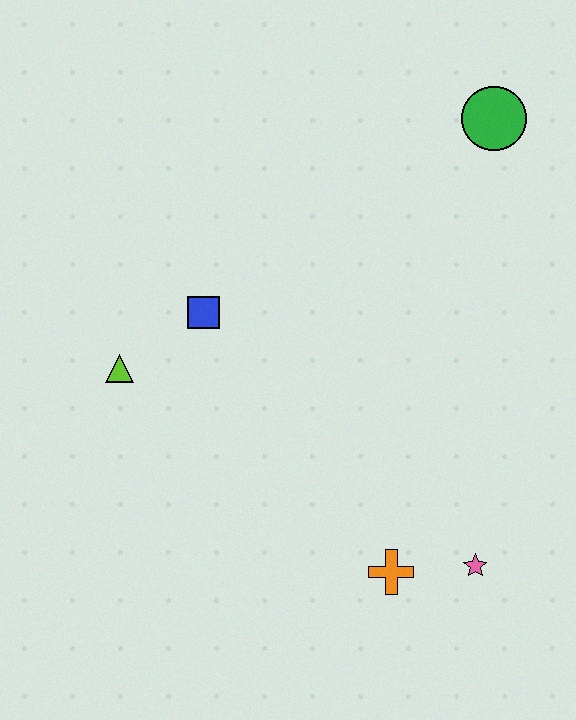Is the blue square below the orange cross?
No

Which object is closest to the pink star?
The orange cross is closest to the pink star.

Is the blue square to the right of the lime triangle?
Yes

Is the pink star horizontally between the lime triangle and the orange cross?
No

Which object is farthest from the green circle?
The orange cross is farthest from the green circle.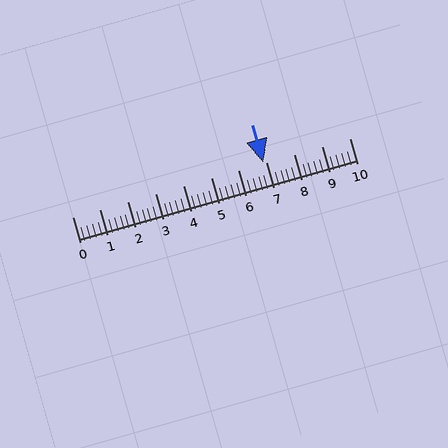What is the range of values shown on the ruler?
The ruler shows values from 0 to 10.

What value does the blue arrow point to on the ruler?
The blue arrow points to approximately 6.9.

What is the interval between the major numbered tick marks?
The major tick marks are spaced 1 units apart.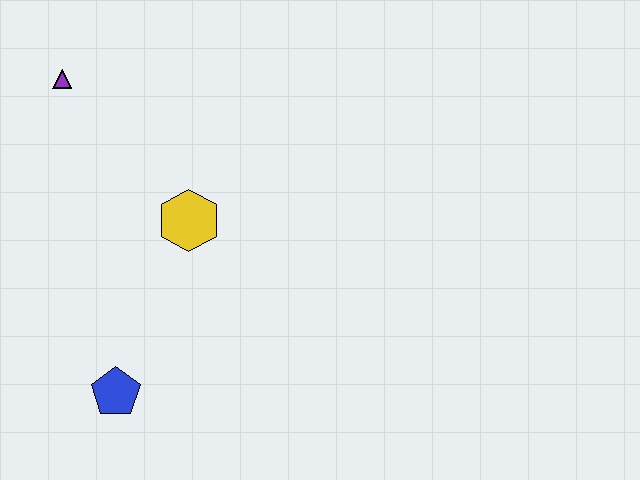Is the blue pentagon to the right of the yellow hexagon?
No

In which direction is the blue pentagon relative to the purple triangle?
The blue pentagon is below the purple triangle.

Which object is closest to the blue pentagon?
The yellow hexagon is closest to the blue pentagon.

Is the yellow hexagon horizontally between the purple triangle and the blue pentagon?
No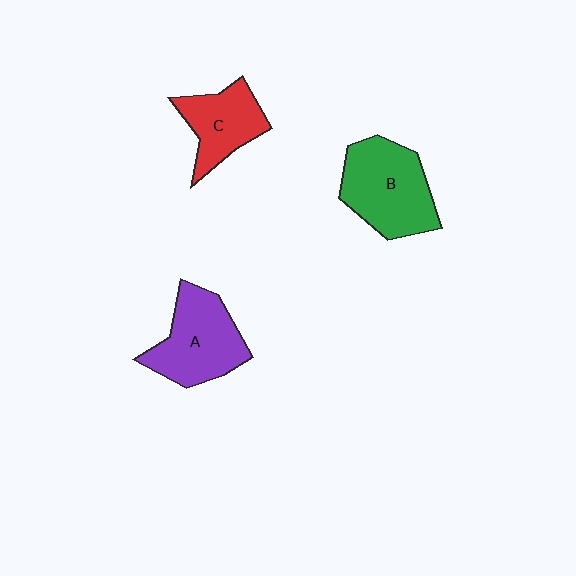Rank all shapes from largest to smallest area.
From largest to smallest: B (green), A (purple), C (red).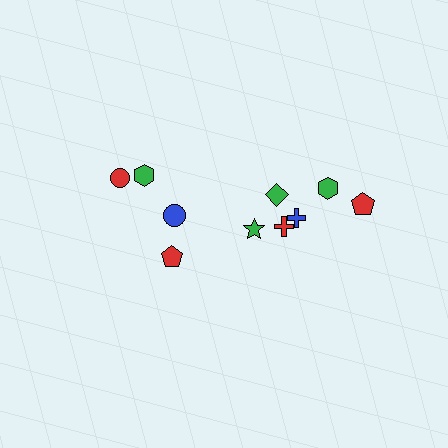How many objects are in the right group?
There are 6 objects.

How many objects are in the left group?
There are 4 objects.